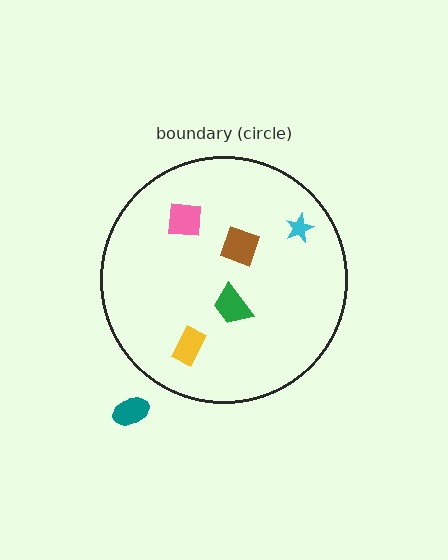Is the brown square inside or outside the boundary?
Inside.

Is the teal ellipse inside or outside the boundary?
Outside.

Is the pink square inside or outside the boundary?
Inside.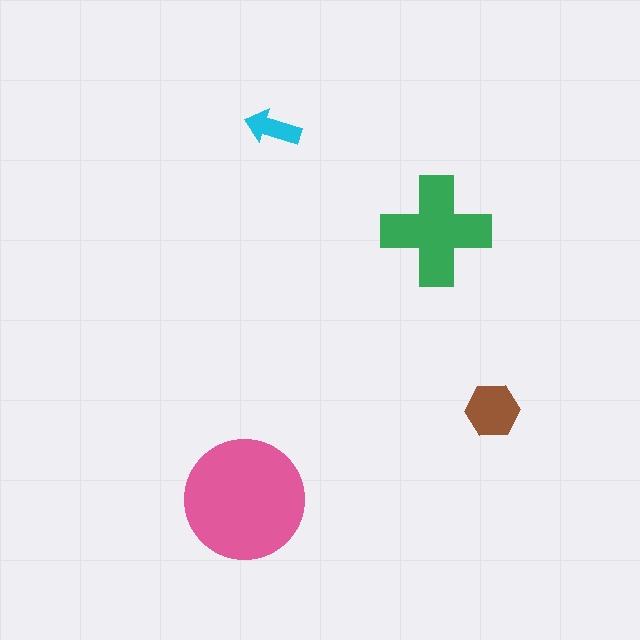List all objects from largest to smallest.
The pink circle, the green cross, the brown hexagon, the cyan arrow.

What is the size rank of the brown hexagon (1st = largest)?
3rd.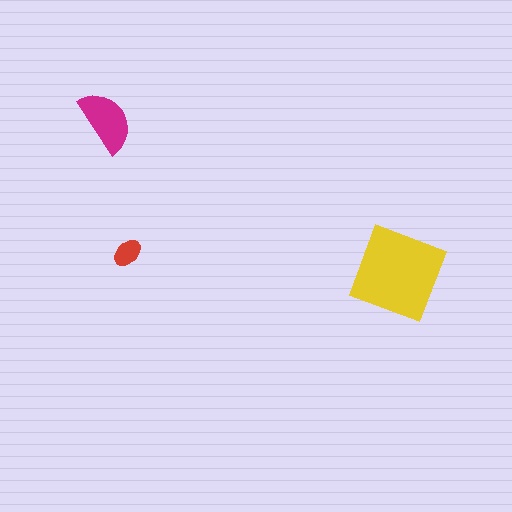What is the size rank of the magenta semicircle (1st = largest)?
2nd.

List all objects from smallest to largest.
The red ellipse, the magenta semicircle, the yellow square.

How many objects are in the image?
There are 3 objects in the image.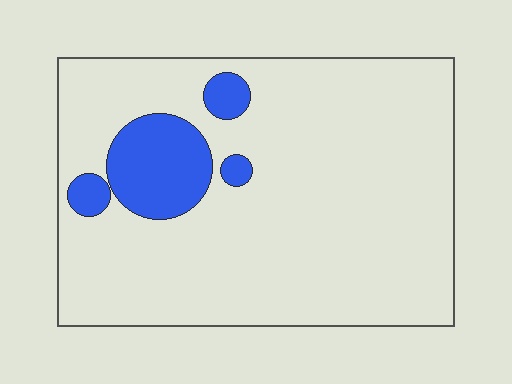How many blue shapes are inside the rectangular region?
4.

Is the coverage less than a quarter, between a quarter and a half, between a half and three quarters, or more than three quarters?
Less than a quarter.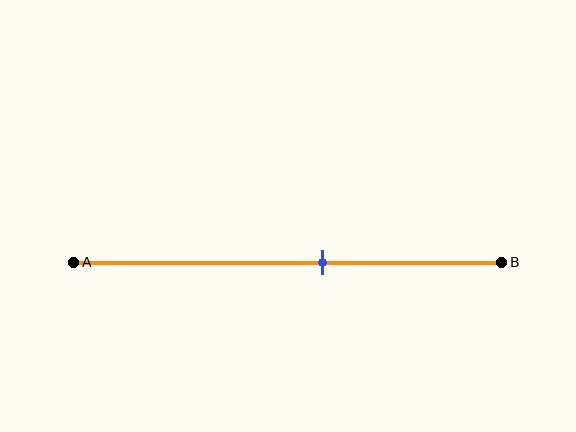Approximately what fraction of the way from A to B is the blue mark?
The blue mark is approximately 60% of the way from A to B.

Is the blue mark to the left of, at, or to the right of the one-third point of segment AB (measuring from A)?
The blue mark is to the right of the one-third point of segment AB.